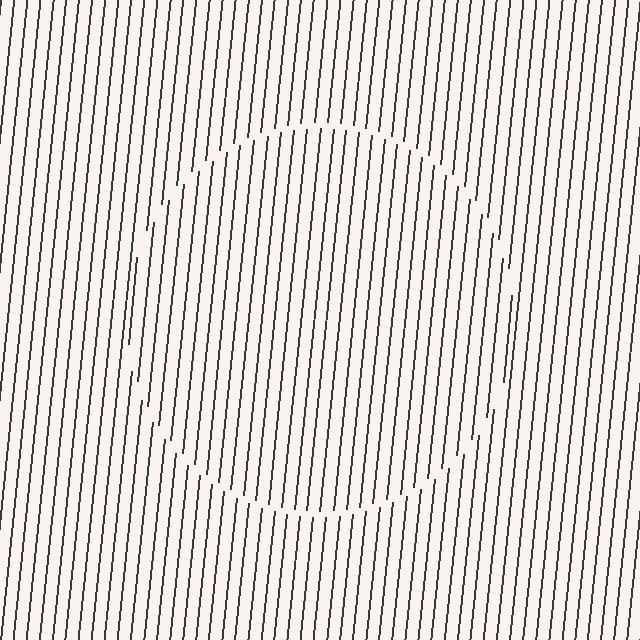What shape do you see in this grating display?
An illusory circle. The interior of the shape contains the same grating, shifted by half a period — the contour is defined by the phase discontinuity where line-ends from the inner and outer gratings abut.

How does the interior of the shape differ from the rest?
The interior of the shape contains the same grating, shifted by half a period — the contour is defined by the phase discontinuity where line-ends from the inner and outer gratings abut.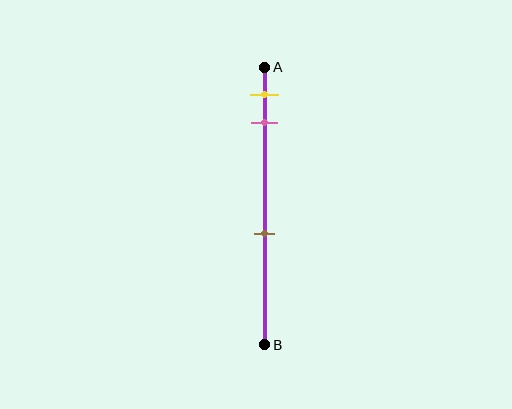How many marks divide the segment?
There are 3 marks dividing the segment.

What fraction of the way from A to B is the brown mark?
The brown mark is approximately 60% (0.6) of the way from A to B.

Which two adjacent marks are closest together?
The yellow and pink marks are the closest adjacent pair.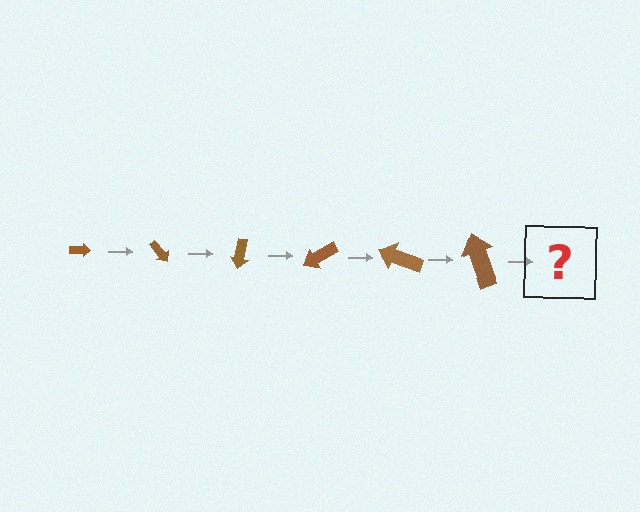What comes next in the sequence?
The next element should be an arrow, larger than the previous one and rotated 300 degrees from the start.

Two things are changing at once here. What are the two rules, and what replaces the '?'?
The two rules are that the arrow grows larger each step and it rotates 50 degrees each step. The '?' should be an arrow, larger than the previous one and rotated 300 degrees from the start.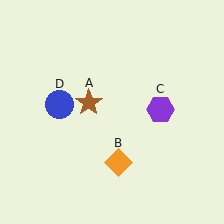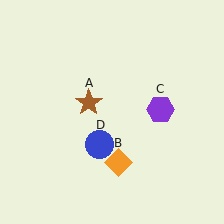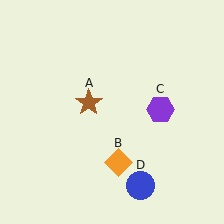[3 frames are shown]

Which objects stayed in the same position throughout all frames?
Brown star (object A) and orange diamond (object B) and purple hexagon (object C) remained stationary.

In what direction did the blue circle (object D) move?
The blue circle (object D) moved down and to the right.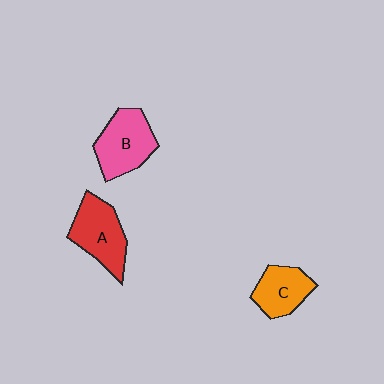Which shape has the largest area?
Shape B (pink).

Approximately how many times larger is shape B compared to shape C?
Approximately 1.3 times.